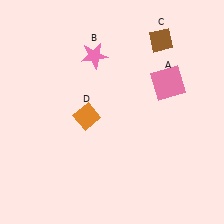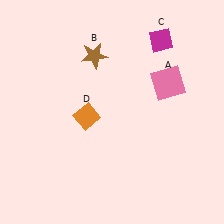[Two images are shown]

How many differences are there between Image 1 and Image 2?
There are 2 differences between the two images.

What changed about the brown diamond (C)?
In Image 1, C is brown. In Image 2, it changed to magenta.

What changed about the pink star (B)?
In Image 1, B is pink. In Image 2, it changed to brown.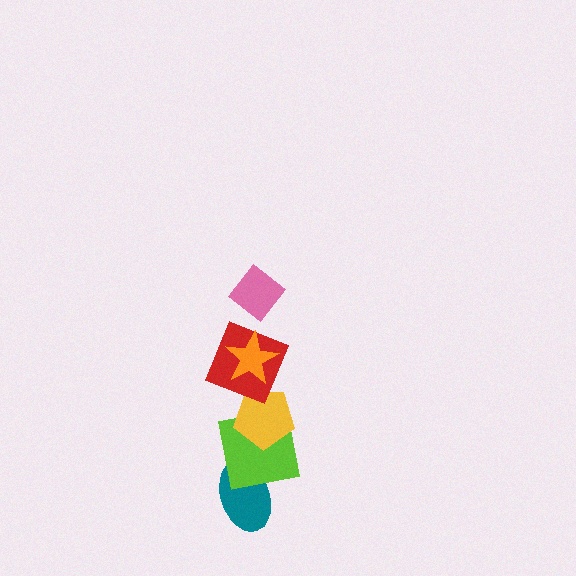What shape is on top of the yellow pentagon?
The red square is on top of the yellow pentagon.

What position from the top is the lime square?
The lime square is 5th from the top.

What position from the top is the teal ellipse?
The teal ellipse is 6th from the top.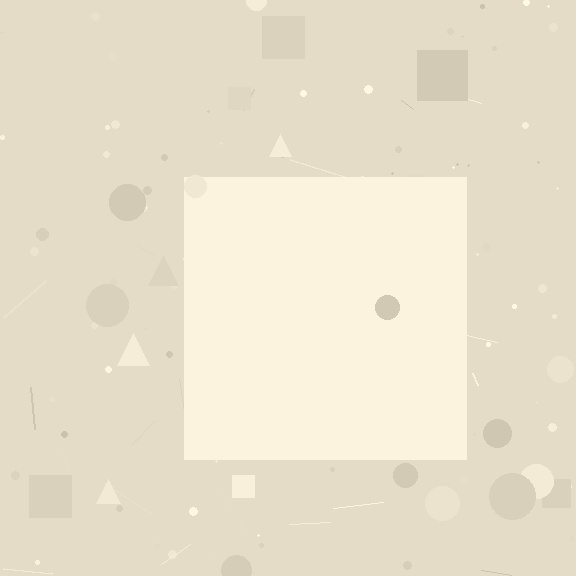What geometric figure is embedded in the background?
A square is embedded in the background.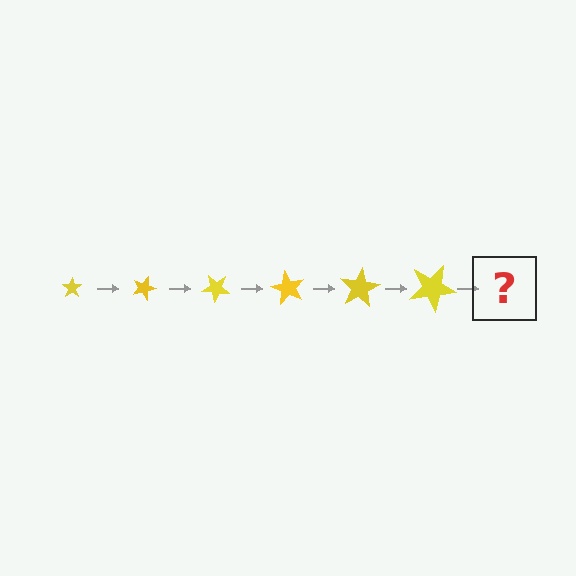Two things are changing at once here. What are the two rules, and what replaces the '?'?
The two rules are that the star grows larger each step and it rotates 20 degrees each step. The '?' should be a star, larger than the previous one and rotated 120 degrees from the start.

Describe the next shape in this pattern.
It should be a star, larger than the previous one and rotated 120 degrees from the start.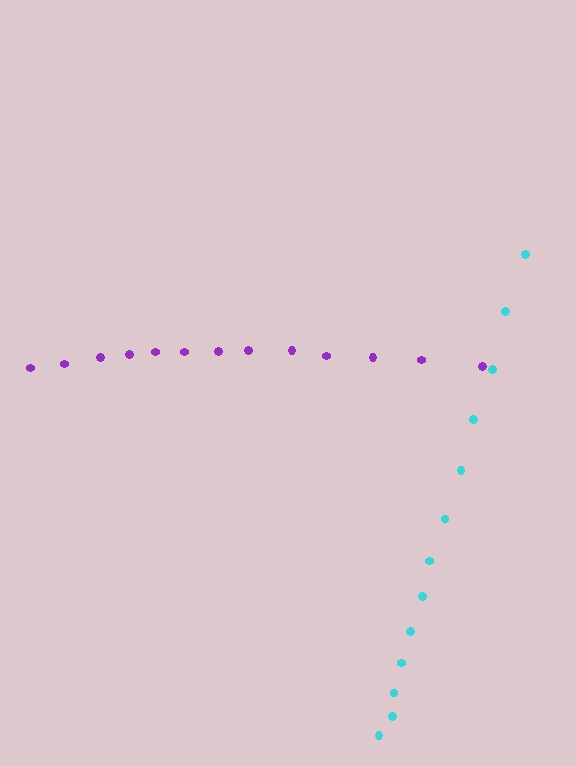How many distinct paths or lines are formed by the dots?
There are 2 distinct paths.